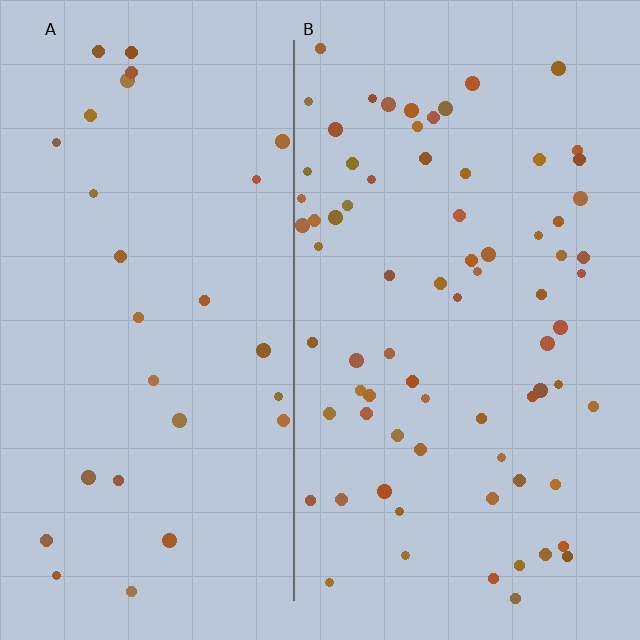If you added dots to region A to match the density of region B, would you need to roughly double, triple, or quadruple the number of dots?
Approximately triple.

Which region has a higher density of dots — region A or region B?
B (the right).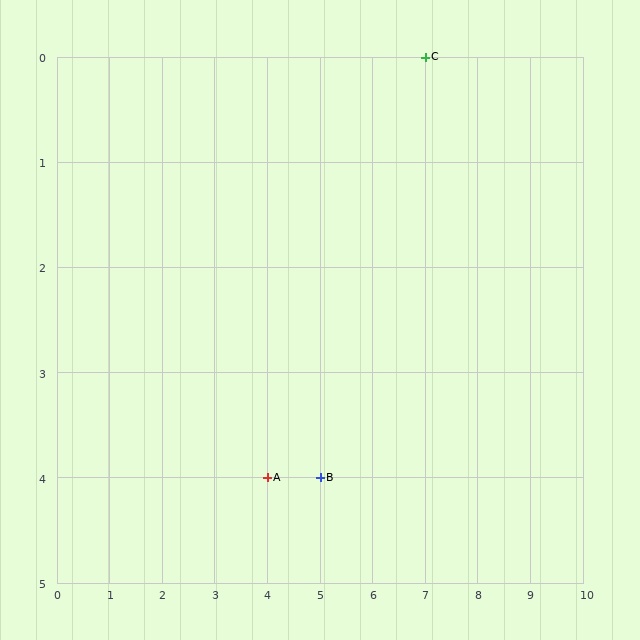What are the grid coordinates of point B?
Point B is at grid coordinates (5, 4).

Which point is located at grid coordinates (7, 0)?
Point C is at (7, 0).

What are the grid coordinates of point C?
Point C is at grid coordinates (7, 0).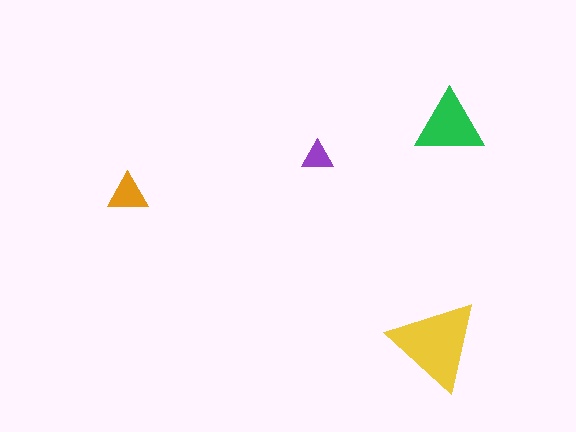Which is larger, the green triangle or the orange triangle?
The green one.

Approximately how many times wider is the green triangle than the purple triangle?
About 2 times wider.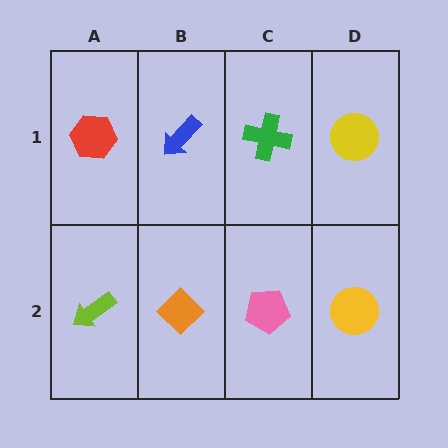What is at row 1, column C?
A green cross.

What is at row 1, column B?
A blue arrow.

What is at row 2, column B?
An orange diamond.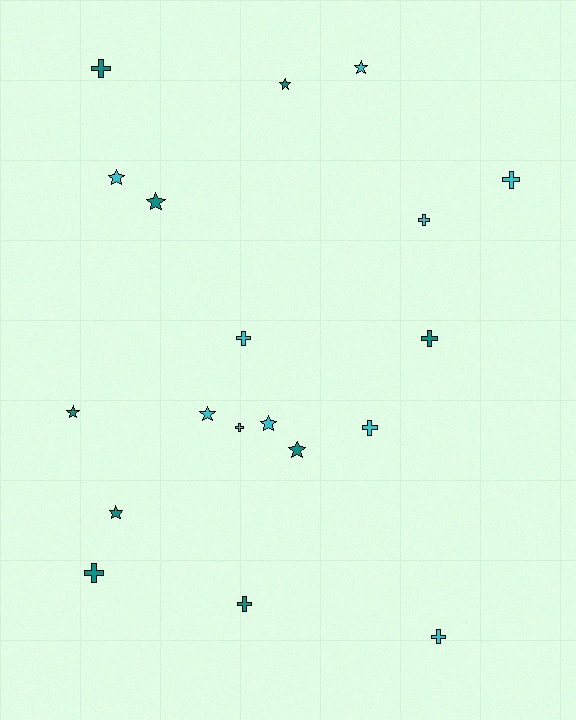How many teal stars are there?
There are 5 teal stars.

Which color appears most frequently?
Cyan, with 10 objects.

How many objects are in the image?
There are 19 objects.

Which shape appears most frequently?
Cross, with 10 objects.